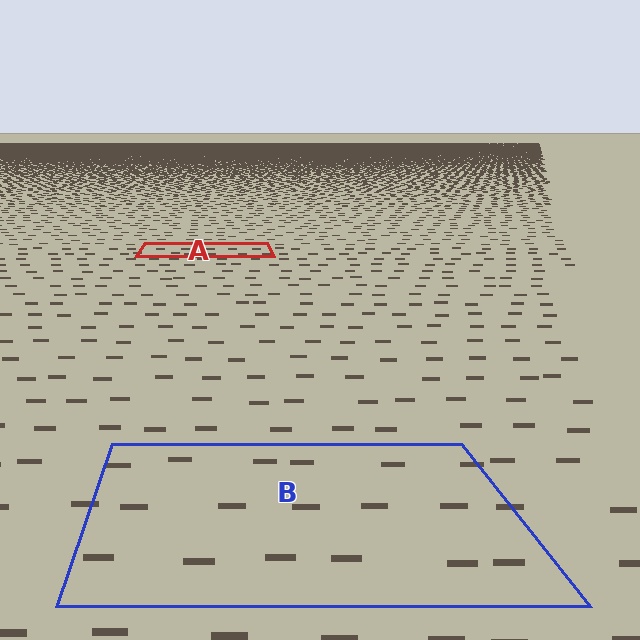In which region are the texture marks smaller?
The texture marks are smaller in region A, because it is farther away.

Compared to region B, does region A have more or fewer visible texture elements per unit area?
Region A has more texture elements per unit area — they are packed more densely because it is farther away.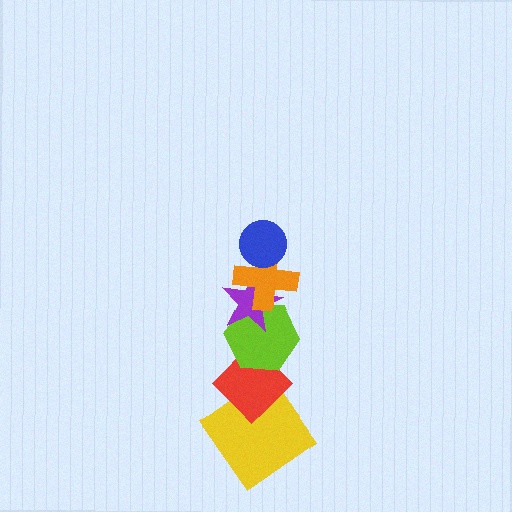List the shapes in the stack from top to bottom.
From top to bottom: the blue circle, the orange cross, the purple star, the lime hexagon, the red diamond, the yellow diamond.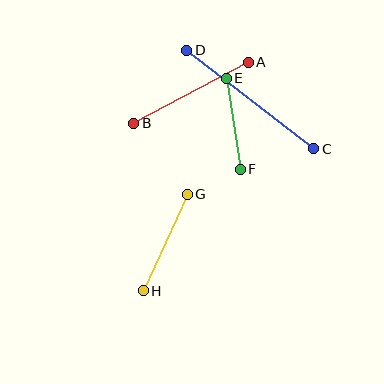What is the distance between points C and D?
The distance is approximately 160 pixels.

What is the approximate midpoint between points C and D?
The midpoint is at approximately (250, 100) pixels.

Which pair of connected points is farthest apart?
Points C and D are farthest apart.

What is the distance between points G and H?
The distance is approximately 106 pixels.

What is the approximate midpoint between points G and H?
The midpoint is at approximately (165, 242) pixels.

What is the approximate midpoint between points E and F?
The midpoint is at approximately (233, 124) pixels.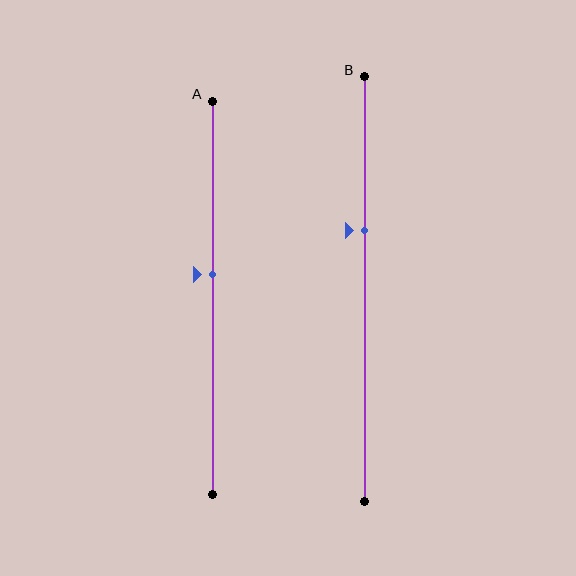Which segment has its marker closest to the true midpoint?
Segment A has its marker closest to the true midpoint.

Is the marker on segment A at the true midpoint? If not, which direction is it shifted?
No, the marker on segment A is shifted upward by about 6% of the segment length.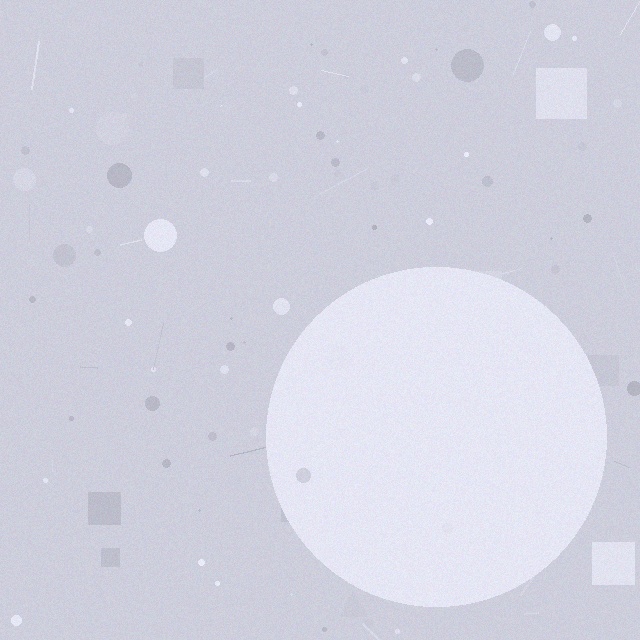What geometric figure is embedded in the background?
A circle is embedded in the background.